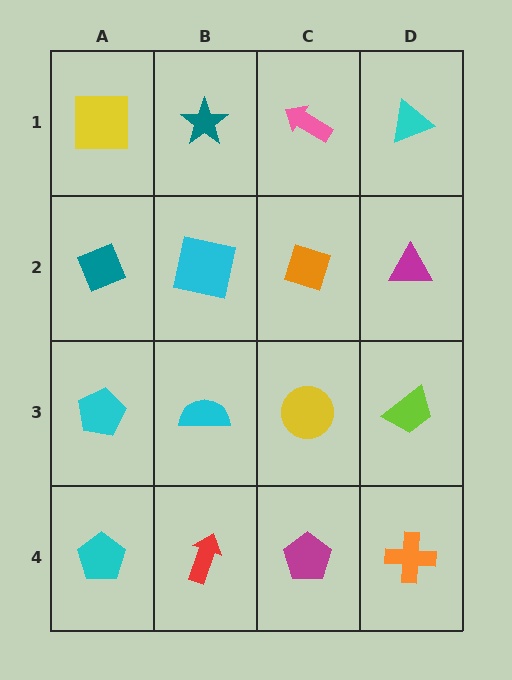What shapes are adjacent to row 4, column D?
A lime trapezoid (row 3, column D), a magenta pentagon (row 4, column C).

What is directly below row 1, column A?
A teal diamond.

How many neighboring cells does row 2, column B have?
4.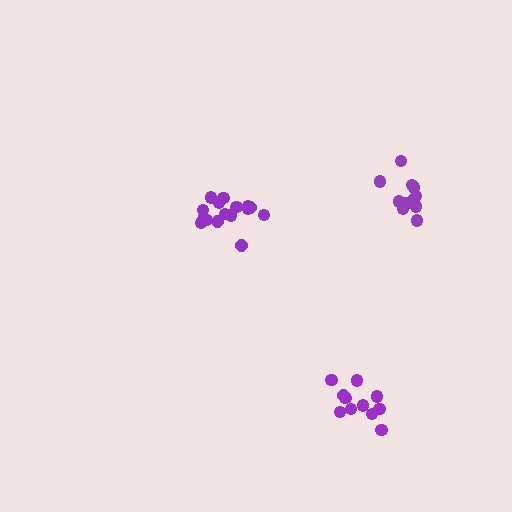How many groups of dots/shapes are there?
There are 3 groups.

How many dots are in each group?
Group 1: 11 dots, Group 2: 16 dots, Group 3: 11 dots (38 total).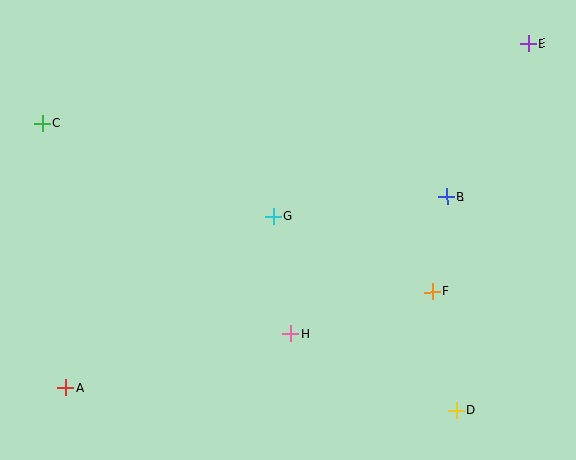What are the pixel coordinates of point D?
Point D is at (457, 410).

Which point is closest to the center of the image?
Point G at (273, 216) is closest to the center.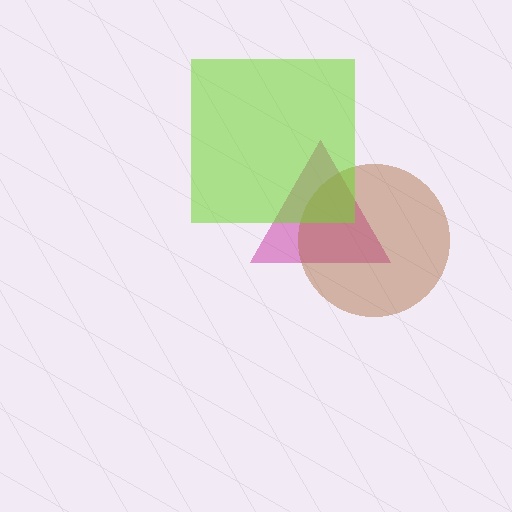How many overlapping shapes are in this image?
There are 3 overlapping shapes in the image.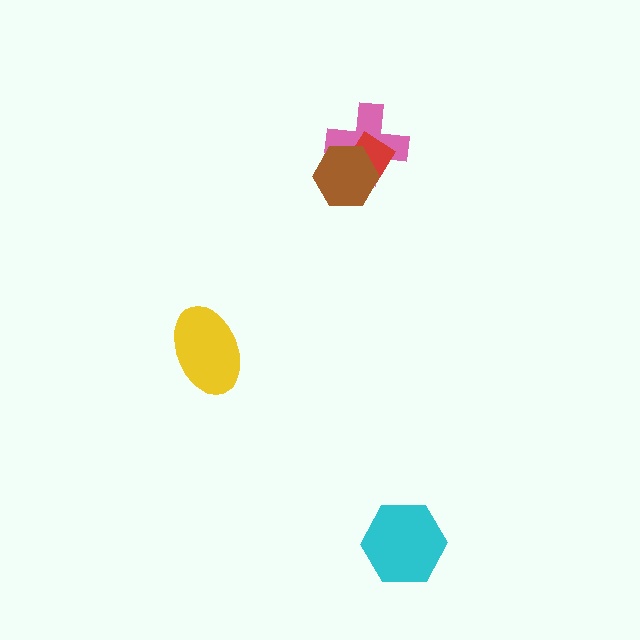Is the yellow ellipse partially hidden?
No, no other shape covers it.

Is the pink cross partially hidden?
Yes, it is partially covered by another shape.